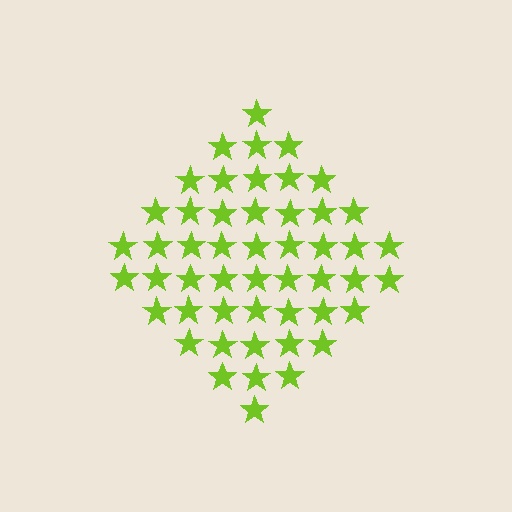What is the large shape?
The large shape is a diamond.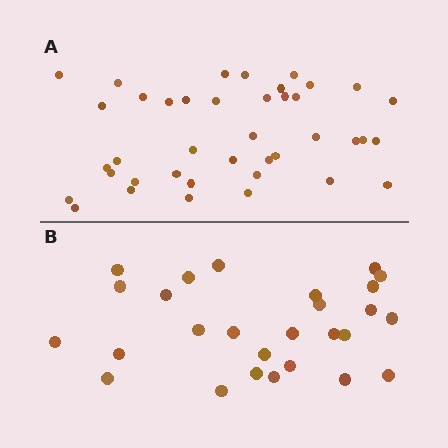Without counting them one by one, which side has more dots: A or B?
Region A (the top region) has more dots.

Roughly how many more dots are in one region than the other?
Region A has approximately 15 more dots than region B.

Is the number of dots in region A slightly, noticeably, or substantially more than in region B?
Region A has substantially more. The ratio is roughly 1.5 to 1.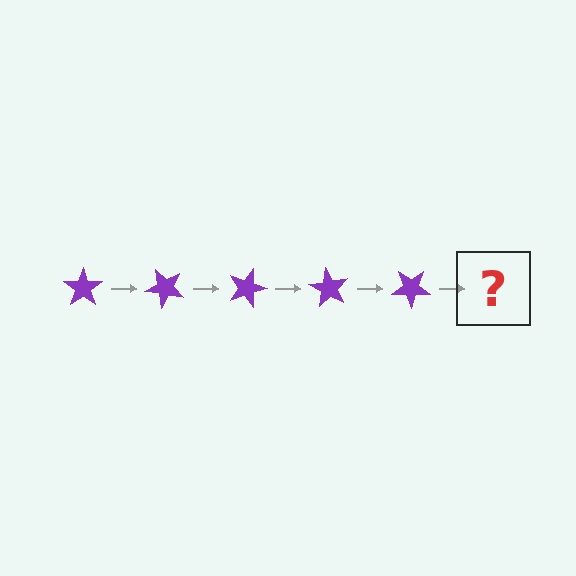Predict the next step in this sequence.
The next step is a purple star rotated 225 degrees.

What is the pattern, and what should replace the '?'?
The pattern is that the star rotates 45 degrees each step. The '?' should be a purple star rotated 225 degrees.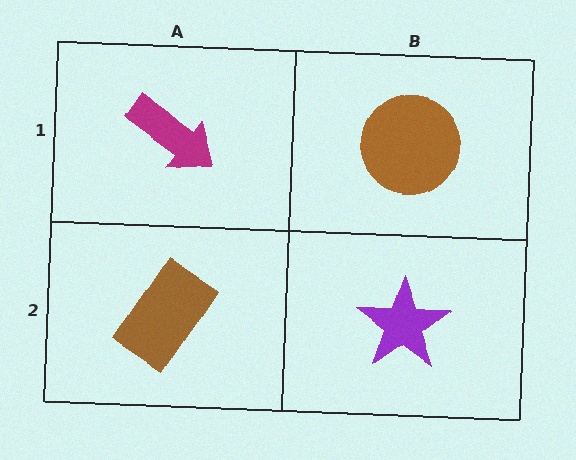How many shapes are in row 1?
2 shapes.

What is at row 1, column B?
A brown circle.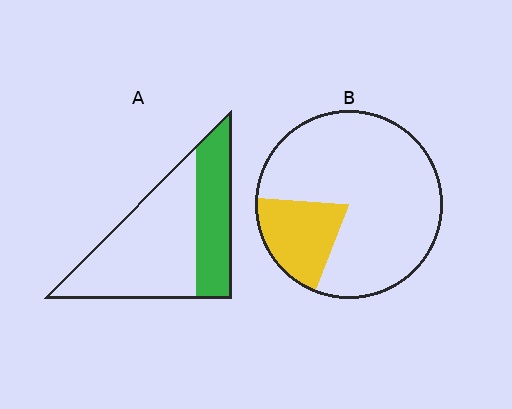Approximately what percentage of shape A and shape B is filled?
A is approximately 35% and B is approximately 20%.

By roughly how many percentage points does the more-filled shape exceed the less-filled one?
By roughly 15 percentage points (A over B).